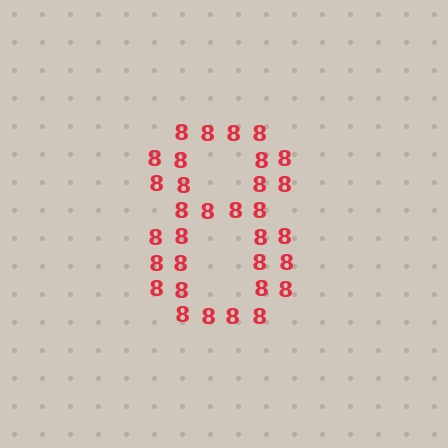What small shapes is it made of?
It is made of small digit 8's.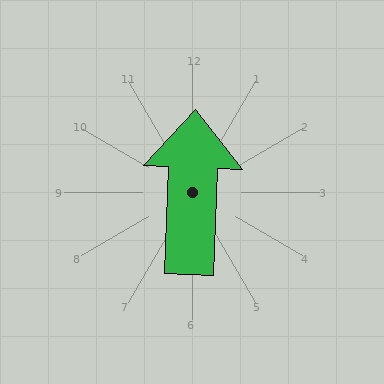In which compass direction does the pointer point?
North.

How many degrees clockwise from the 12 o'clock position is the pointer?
Approximately 2 degrees.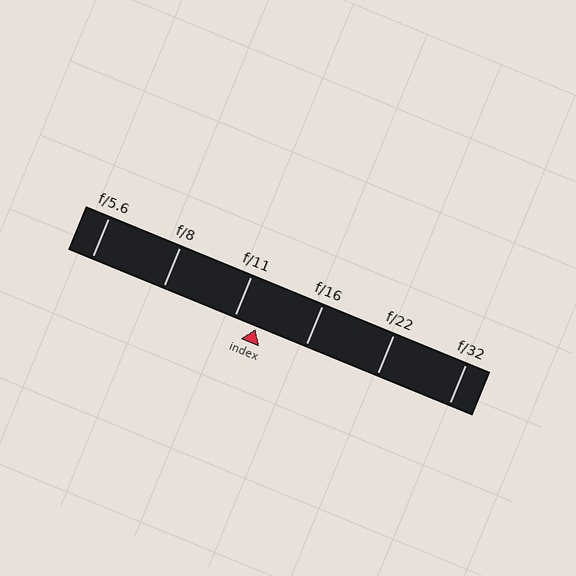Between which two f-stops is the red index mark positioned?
The index mark is between f/11 and f/16.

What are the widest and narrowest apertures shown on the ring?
The widest aperture shown is f/5.6 and the narrowest is f/32.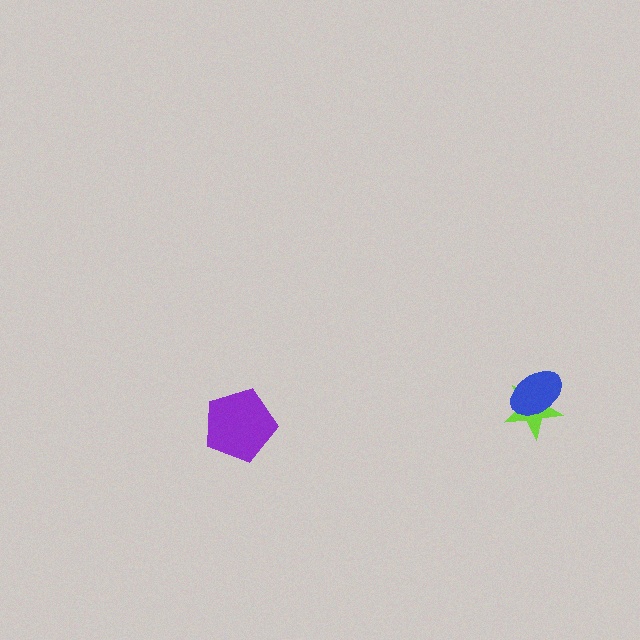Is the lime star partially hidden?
Yes, it is partially covered by another shape.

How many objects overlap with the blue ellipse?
1 object overlaps with the blue ellipse.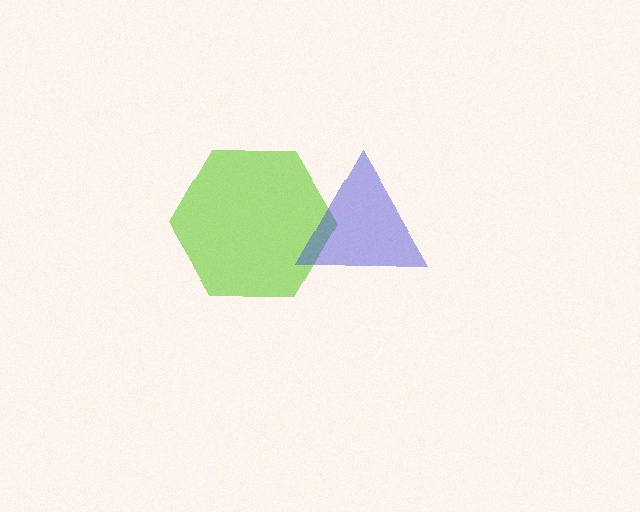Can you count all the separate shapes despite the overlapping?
Yes, there are 2 separate shapes.